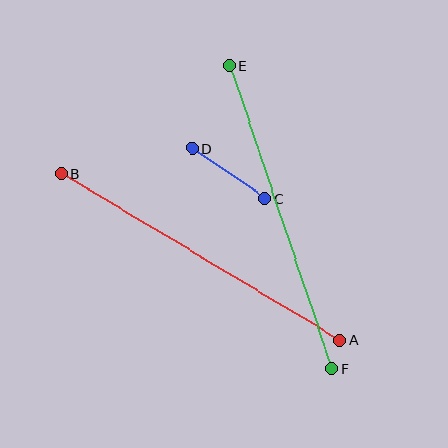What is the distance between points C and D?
The distance is approximately 88 pixels.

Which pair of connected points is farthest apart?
Points A and B are farthest apart.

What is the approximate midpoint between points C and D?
The midpoint is at approximately (229, 173) pixels.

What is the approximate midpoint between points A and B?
The midpoint is at approximately (200, 257) pixels.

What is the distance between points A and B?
The distance is approximately 325 pixels.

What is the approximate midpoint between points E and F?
The midpoint is at approximately (281, 217) pixels.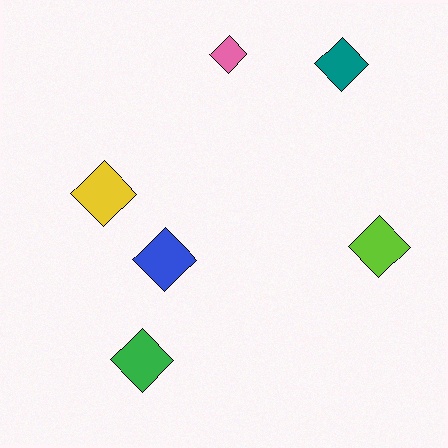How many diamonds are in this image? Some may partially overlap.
There are 6 diamonds.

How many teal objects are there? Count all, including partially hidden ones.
There is 1 teal object.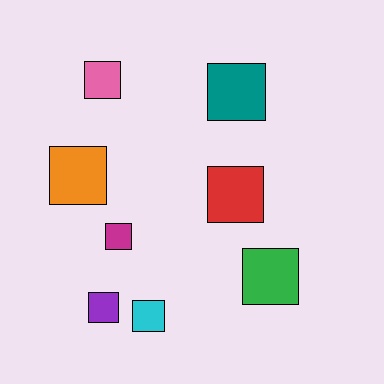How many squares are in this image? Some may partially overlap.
There are 8 squares.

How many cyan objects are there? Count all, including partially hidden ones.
There is 1 cyan object.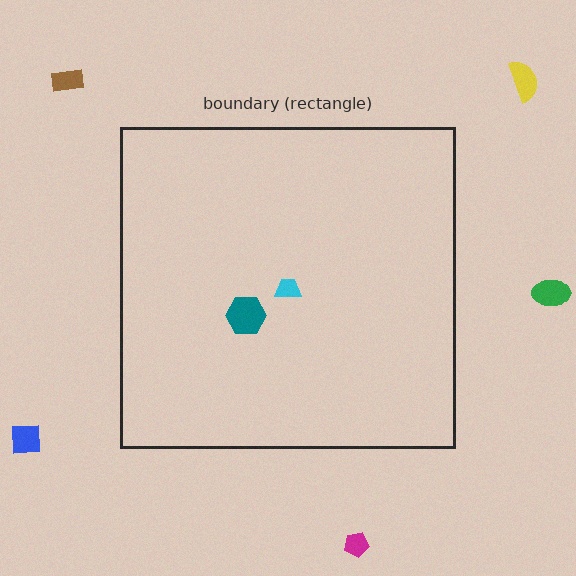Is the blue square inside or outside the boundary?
Outside.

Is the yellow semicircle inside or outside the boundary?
Outside.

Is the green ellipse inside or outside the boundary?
Outside.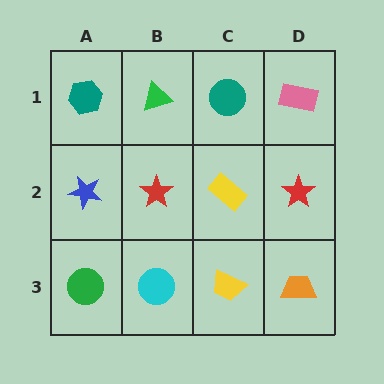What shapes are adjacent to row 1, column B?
A red star (row 2, column B), a teal hexagon (row 1, column A), a teal circle (row 1, column C).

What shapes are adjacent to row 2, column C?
A teal circle (row 1, column C), a yellow trapezoid (row 3, column C), a red star (row 2, column B), a red star (row 2, column D).